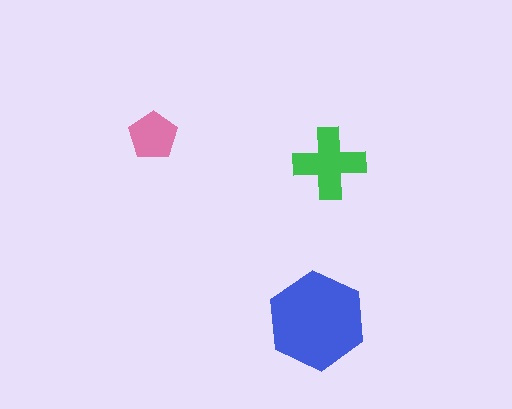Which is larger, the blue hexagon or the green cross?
The blue hexagon.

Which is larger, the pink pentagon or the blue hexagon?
The blue hexagon.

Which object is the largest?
The blue hexagon.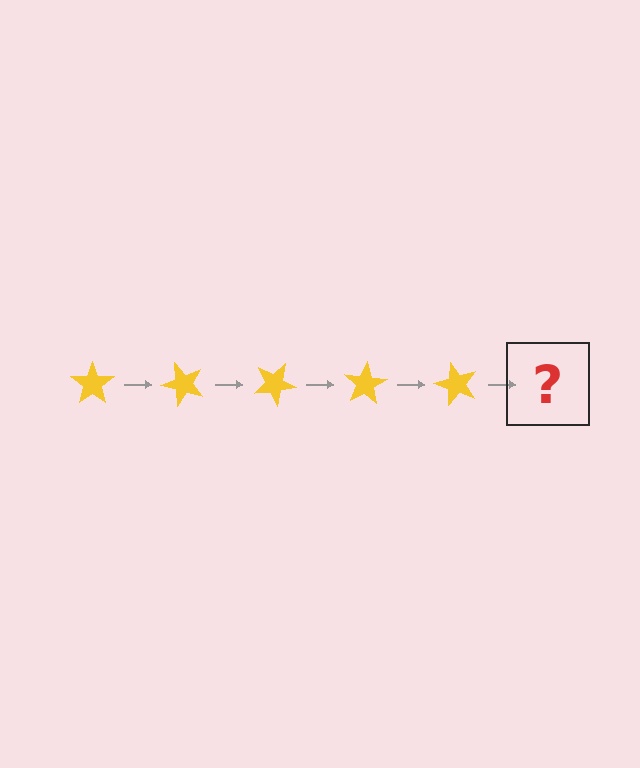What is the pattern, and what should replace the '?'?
The pattern is that the star rotates 50 degrees each step. The '?' should be a yellow star rotated 250 degrees.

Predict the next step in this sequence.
The next step is a yellow star rotated 250 degrees.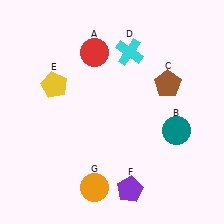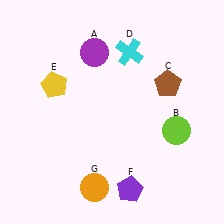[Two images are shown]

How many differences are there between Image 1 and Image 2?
There are 2 differences between the two images.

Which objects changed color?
A changed from red to purple. B changed from teal to lime.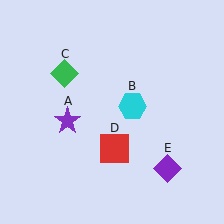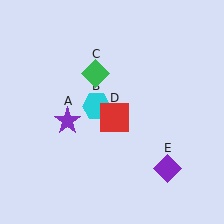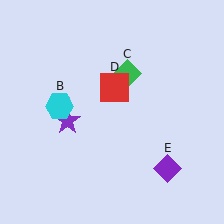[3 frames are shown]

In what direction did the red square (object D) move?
The red square (object D) moved up.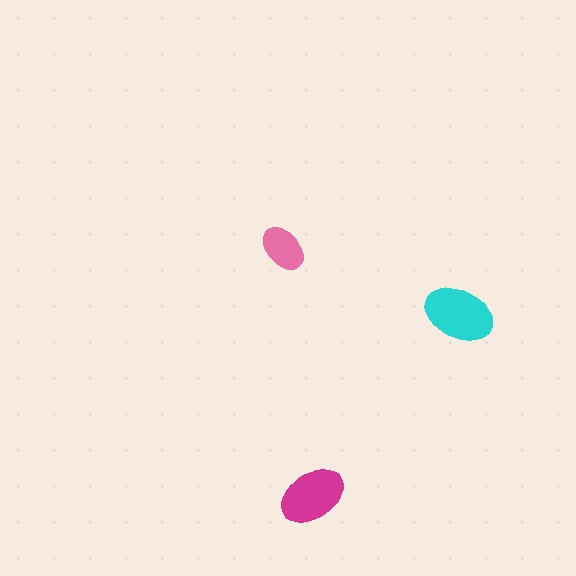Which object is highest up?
The pink ellipse is topmost.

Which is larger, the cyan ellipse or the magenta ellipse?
The cyan one.